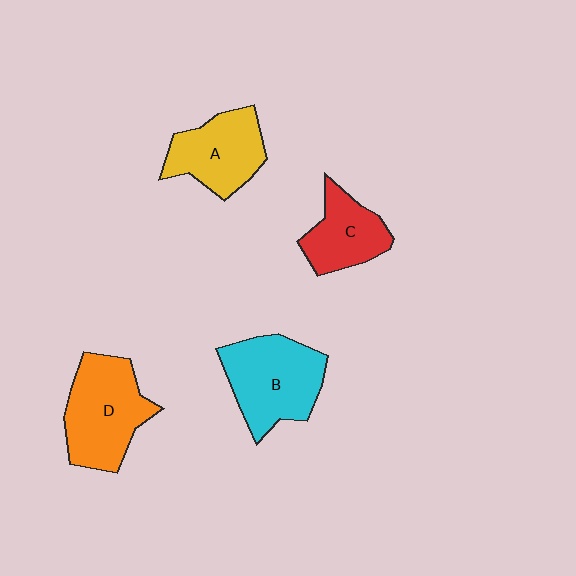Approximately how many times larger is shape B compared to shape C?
Approximately 1.5 times.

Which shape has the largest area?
Shape D (orange).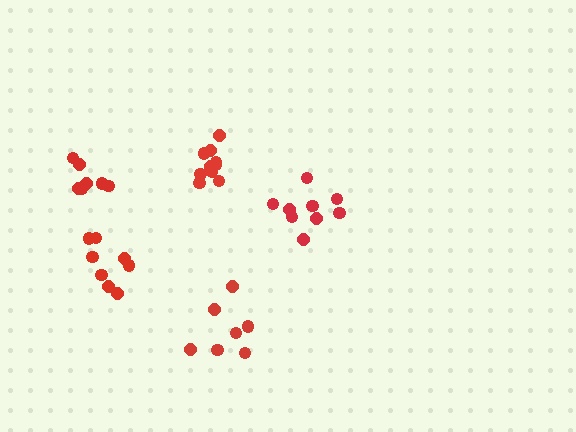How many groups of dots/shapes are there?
There are 5 groups.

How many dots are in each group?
Group 1: 8 dots, Group 2: 7 dots, Group 3: 9 dots, Group 4: 7 dots, Group 5: 11 dots (42 total).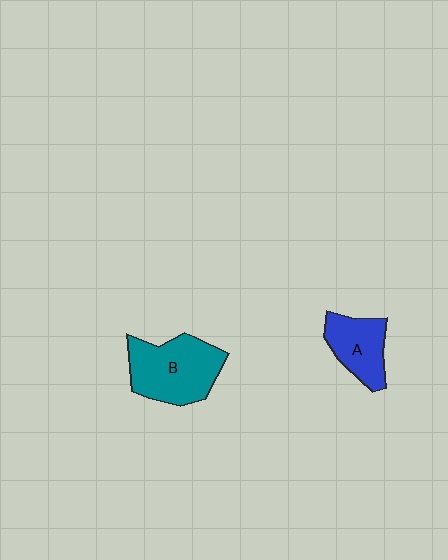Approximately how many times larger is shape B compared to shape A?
Approximately 1.5 times.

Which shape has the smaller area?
Shape A (blue).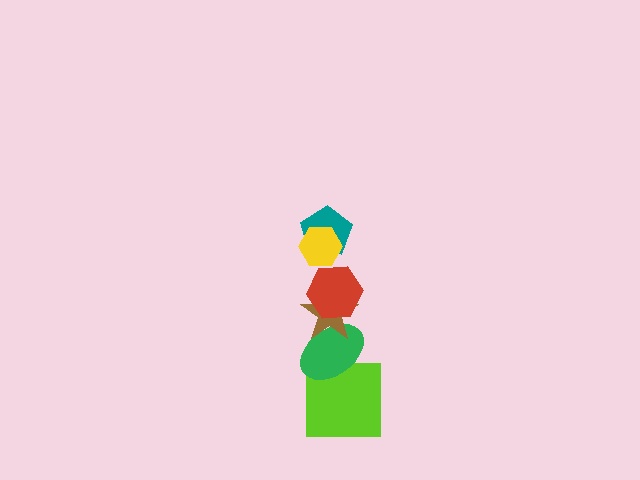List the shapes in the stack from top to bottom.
From top to bottom: the yellow hexagon, the teal pentagon, the red hexagon, the brown star, the green ellipse, the lime square.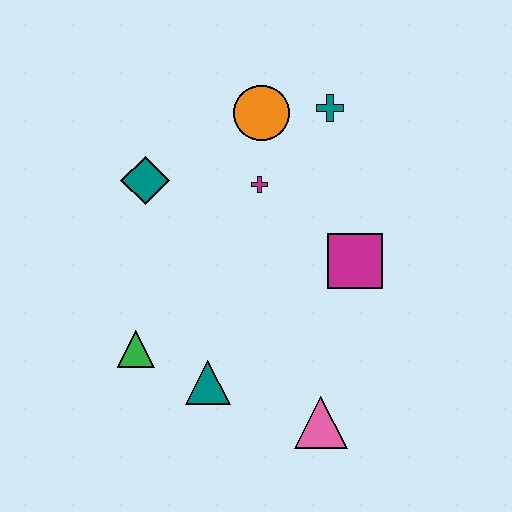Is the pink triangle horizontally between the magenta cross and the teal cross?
Yes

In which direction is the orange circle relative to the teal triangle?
The orange circle is above the teal triangle.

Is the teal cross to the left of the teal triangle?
No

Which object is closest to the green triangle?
The teal triangle is closest to the green triangle.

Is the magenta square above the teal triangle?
Yes